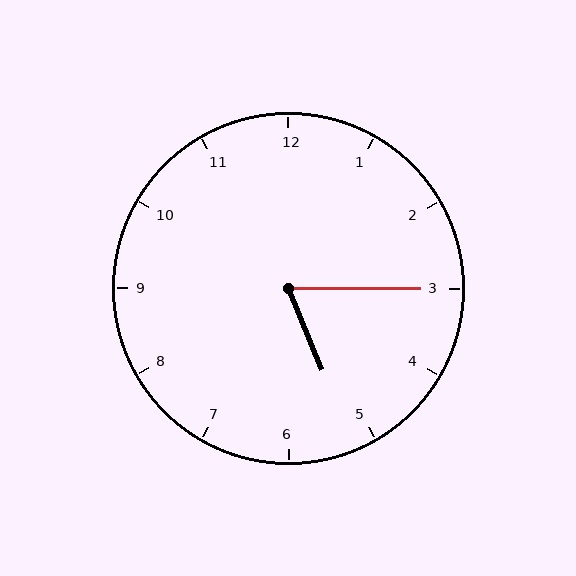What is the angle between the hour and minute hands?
Approximately 68 degrees.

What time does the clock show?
5:15.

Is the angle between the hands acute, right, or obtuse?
It is acute.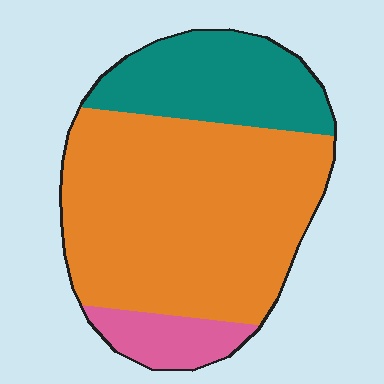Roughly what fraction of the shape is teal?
Teal covers about 25% of the shape.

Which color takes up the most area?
Orange, at roughly 65%.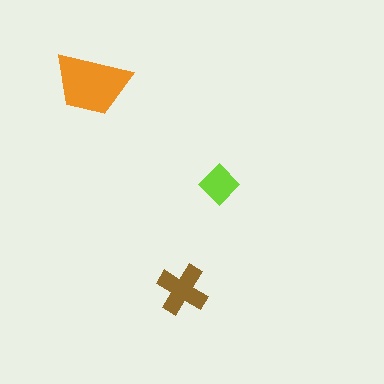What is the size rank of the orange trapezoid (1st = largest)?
1st.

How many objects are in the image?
There are 3 objects in the image.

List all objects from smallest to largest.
The lime diamond, the brown cross, the orange trapezoid.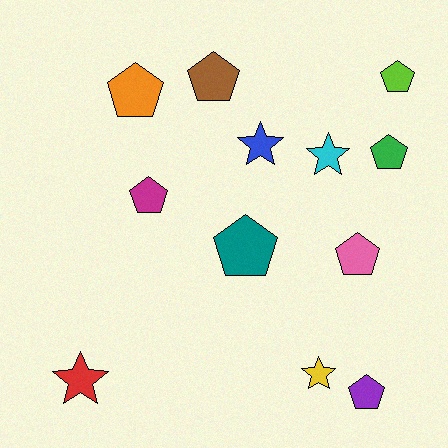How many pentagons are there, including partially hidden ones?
There are 8 pentagons.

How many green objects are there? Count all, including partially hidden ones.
There is 1 green object.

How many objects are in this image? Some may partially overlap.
There are 12 objects.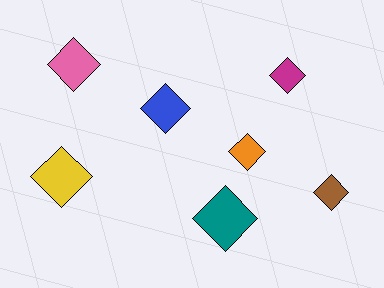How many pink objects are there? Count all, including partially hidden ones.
There is 1 pink object.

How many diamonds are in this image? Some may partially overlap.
There are 7 diamonds.